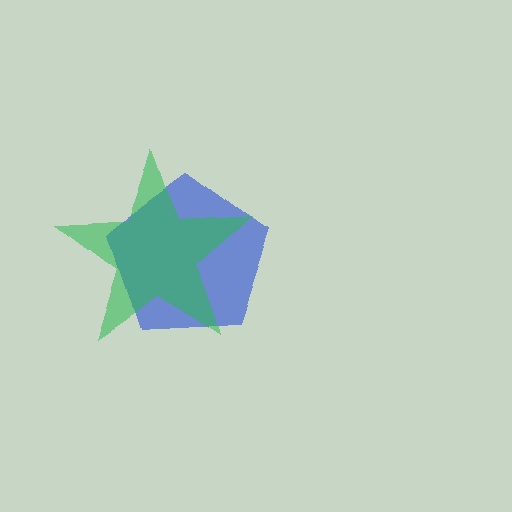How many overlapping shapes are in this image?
There are 2 overlapping shapes in the image.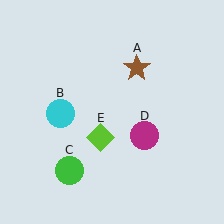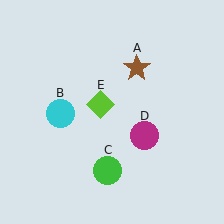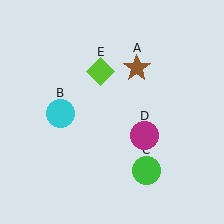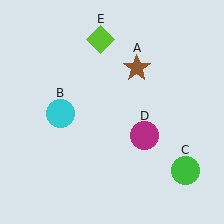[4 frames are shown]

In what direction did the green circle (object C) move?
The green circle (object C) moved right.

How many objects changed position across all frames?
2 objects changed position: green circle (object C), lime diamond (object E).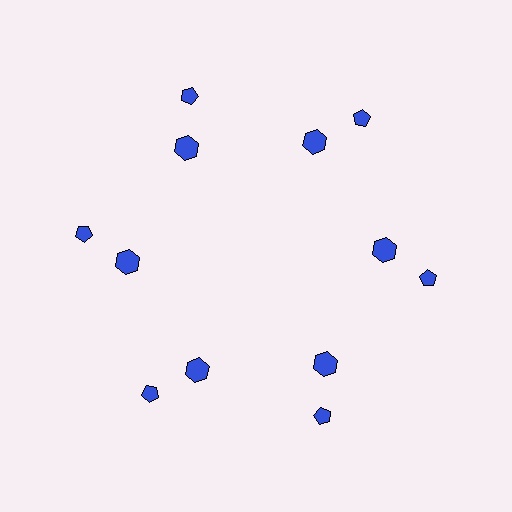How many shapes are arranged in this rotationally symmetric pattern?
There are 12 shapes, arranged in 6 groups of 2.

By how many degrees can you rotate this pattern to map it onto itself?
The pattern maps onto itself every 60 degrees of rotation.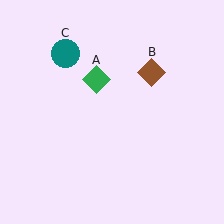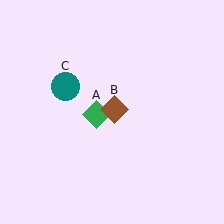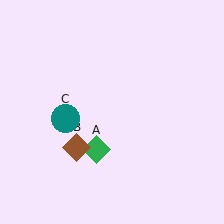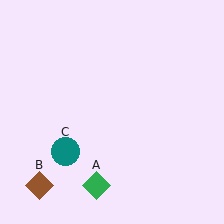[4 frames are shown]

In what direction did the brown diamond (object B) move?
The brown diamond (object B) moved down and to the left.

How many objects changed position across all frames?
3 objects changed position: green diamond (object A), brown diamond (object B), teal circle (object C).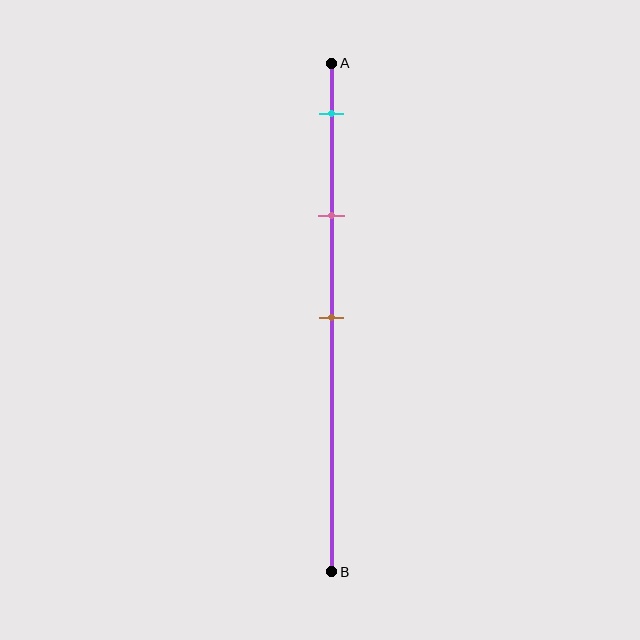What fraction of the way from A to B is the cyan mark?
The cyan mark is approximately 10% (0.1) of the way from A to B.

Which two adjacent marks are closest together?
The cyan and pink marks are the closest adjacent pair.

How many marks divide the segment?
There are 3 marks dividing the segment.